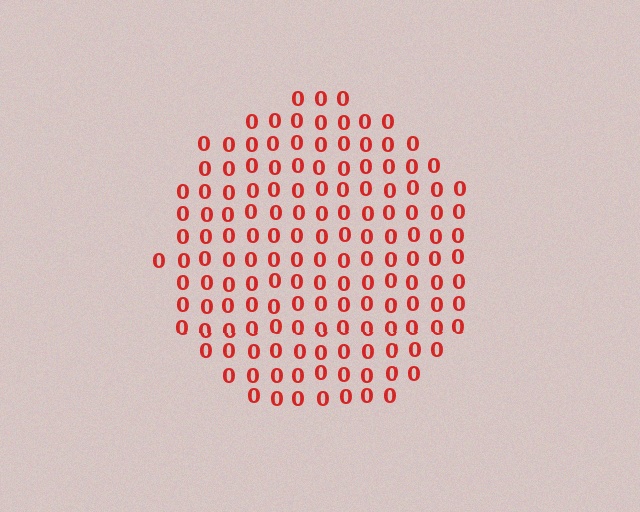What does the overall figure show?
The overall figure shows a circle.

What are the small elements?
The small elements are digit 0's.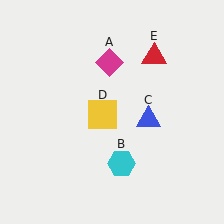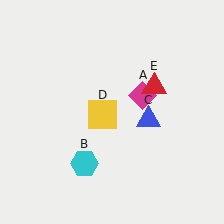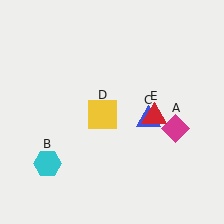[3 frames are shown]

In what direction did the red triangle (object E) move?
The red triangle (object E) moved down.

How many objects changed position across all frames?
3 objects changed position: magenta diamond (object A), cyan hexagon (object B), red triangle (object E).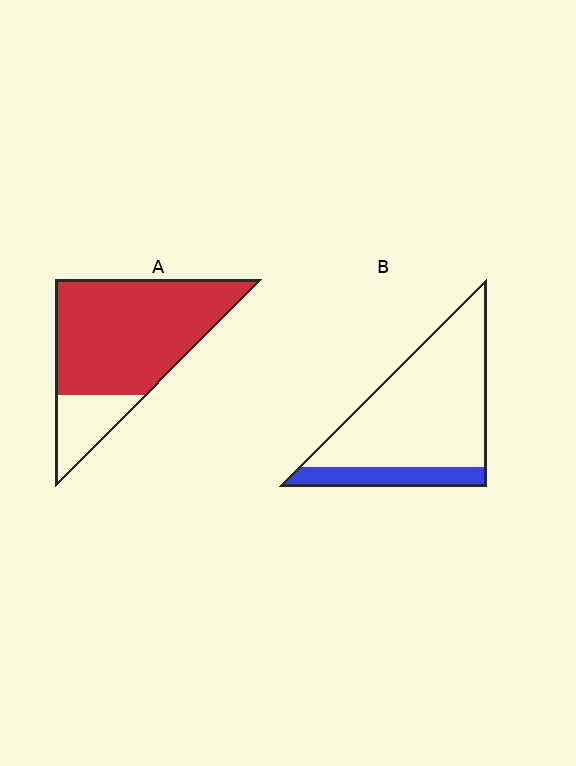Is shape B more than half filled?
No.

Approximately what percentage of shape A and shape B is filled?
A is approximately 80% and B is approximately 20%.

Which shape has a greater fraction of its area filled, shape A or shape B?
Shape A.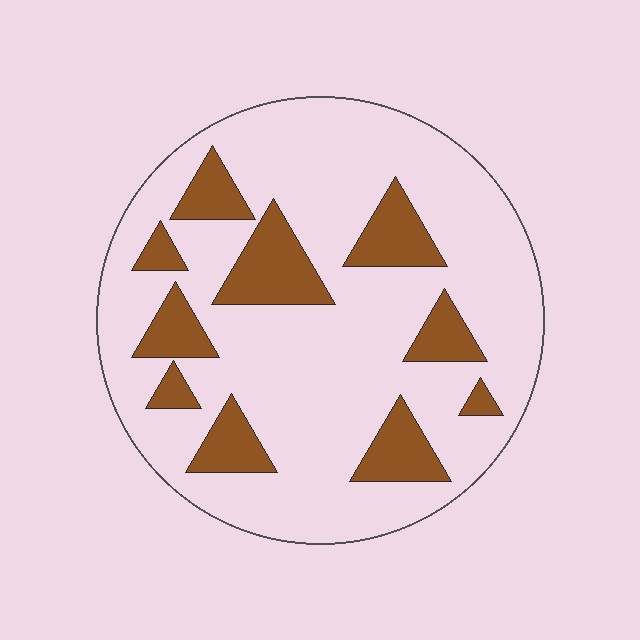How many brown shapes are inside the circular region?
10.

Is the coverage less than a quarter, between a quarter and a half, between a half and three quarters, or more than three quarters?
Less than a quarter.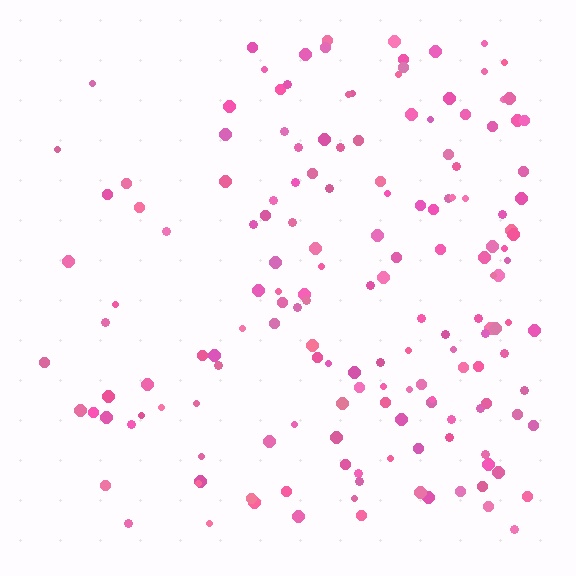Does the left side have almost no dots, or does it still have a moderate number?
Still a moderate number, just noticeably fewer than the right.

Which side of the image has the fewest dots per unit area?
The left.